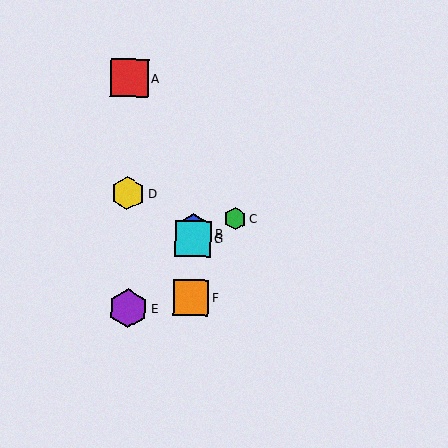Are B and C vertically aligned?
No, B is at x≈193 and C is at x≈235.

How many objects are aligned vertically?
3 objects (B, F, G) are aligned vertically.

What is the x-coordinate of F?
Object F is at x≈191.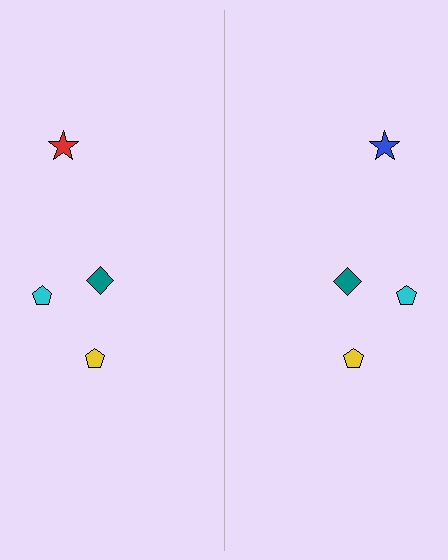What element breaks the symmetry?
The blue star on the right side breaks the symmetry — its mirror counterpart is red.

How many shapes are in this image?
There are 8 shapes in this image.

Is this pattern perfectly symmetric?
No, the pattern is not perfectly symmetric. The blue star on the right side breaks the symmetry — its mirror counterpart is red.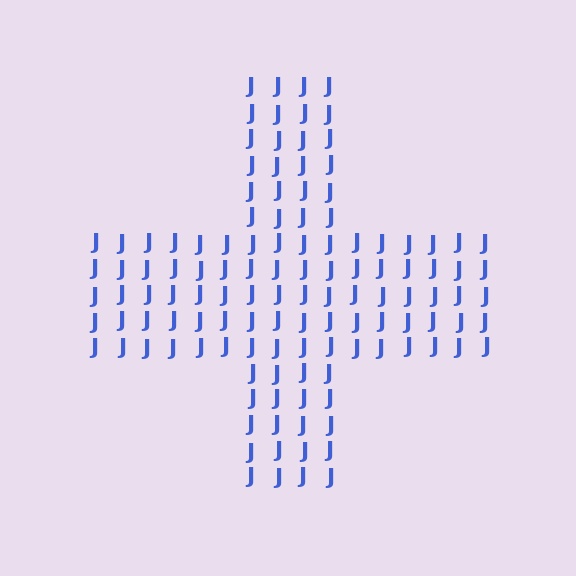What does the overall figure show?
The overall figure shows a cross.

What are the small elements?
The small elements are letter J's.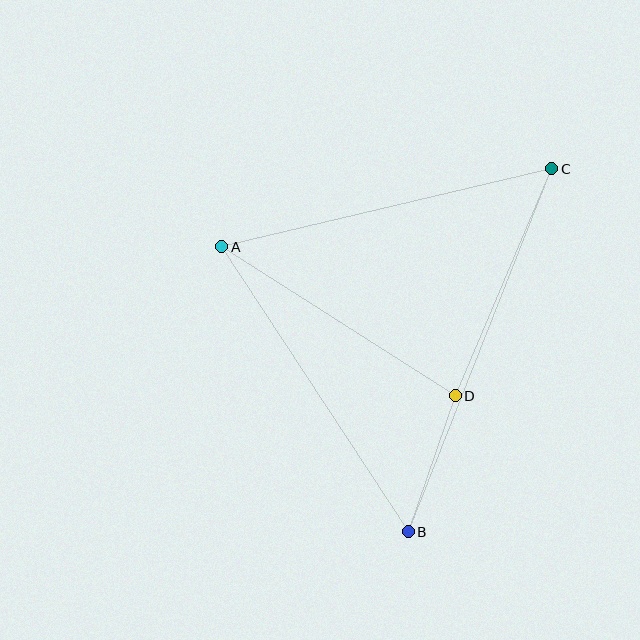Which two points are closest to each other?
Points B and D are closest to each other.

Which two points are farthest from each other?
Points B and C are farthest from each other.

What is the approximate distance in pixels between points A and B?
The distance between A and B is approximately 341 pixels.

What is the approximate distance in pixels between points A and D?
The distance between A and D is approximately 277 pixels.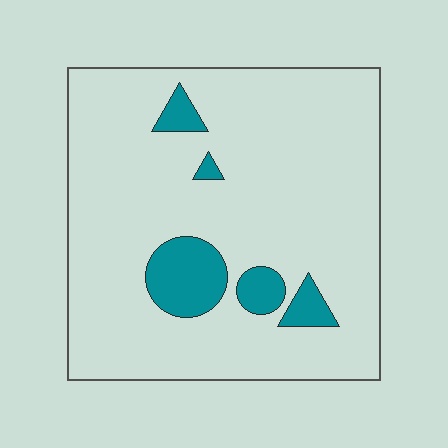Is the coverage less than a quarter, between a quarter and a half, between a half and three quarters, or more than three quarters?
Less than a quarter.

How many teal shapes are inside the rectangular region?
5.